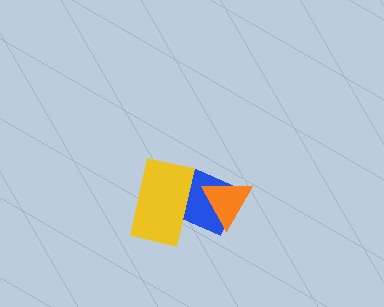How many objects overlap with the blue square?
2 objects overlap with the blue square.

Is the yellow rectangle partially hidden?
No, no other shape covers it.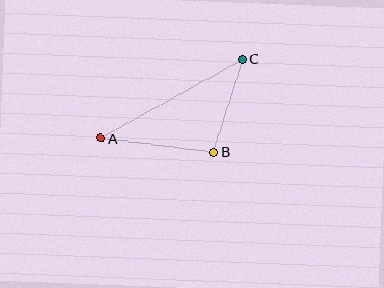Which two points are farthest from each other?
Points A and C are farthest from each other.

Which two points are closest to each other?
Points B and C are closest to each other.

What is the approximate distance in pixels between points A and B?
The distance between A and B is approximately 113 pixels.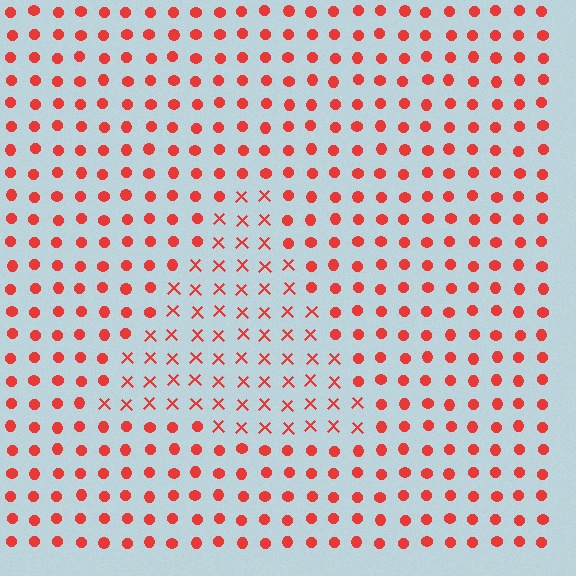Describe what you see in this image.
The image is filled with small red elements arranged in a uniform grid. A triangle-shaped region contains X marks, while the surrounding area contains circles. The boundary is defined purely by the change in element shape.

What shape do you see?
I see a triangle.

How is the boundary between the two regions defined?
The boundary is defined by a change in element shape: X marks inside vs. circles outside. All elements share the same color and spacing.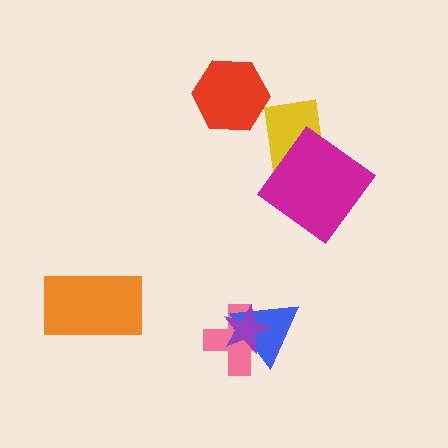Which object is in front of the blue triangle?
The purple star is in front of the blue triangle.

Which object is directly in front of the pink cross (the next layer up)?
The blue triangle is directly in front of the pink cross.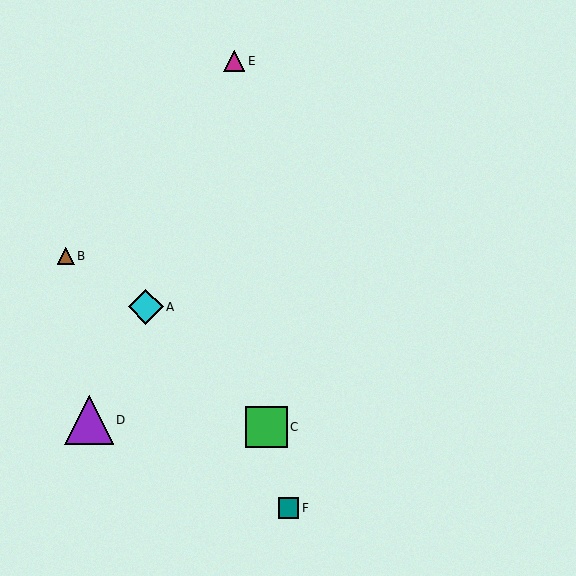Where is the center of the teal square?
The center of the teal square is at (289, 508).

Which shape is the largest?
The purple triangle (labeled D) is the largest.